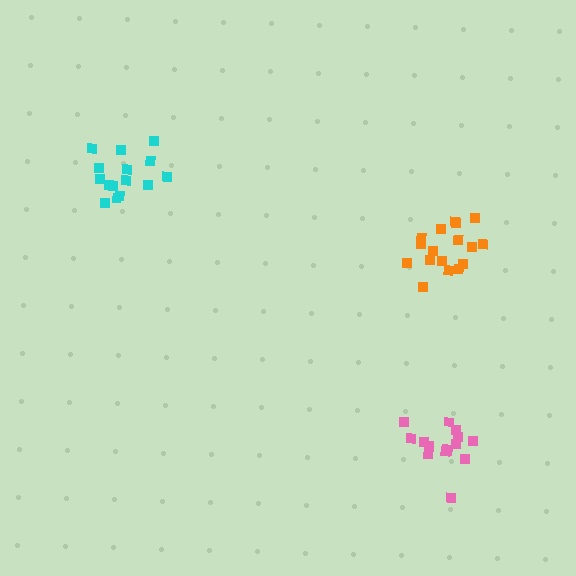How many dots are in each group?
Group 1: 17 dots, Group 2: 15 dots, Group 3: 15 dots (47 total).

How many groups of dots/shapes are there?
There are 3 groups.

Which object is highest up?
The cyan cluster is topmost.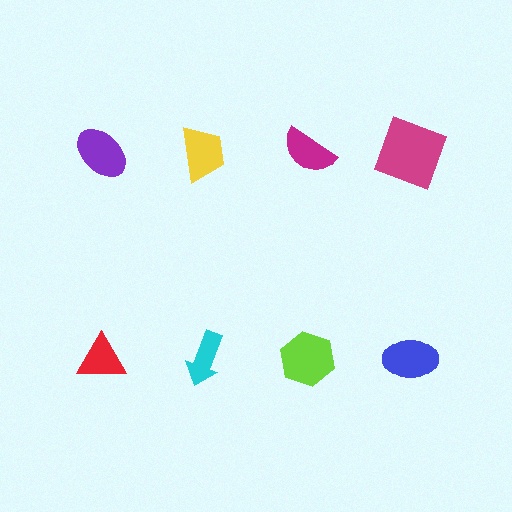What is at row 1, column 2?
A yellow trapezoid.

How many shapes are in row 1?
4 shapes.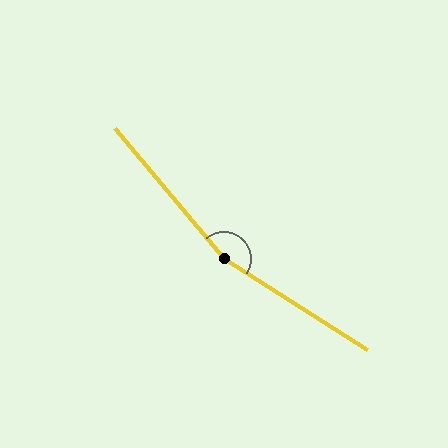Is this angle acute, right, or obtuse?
It is obtuse.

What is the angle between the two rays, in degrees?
Approximately 162 degrees.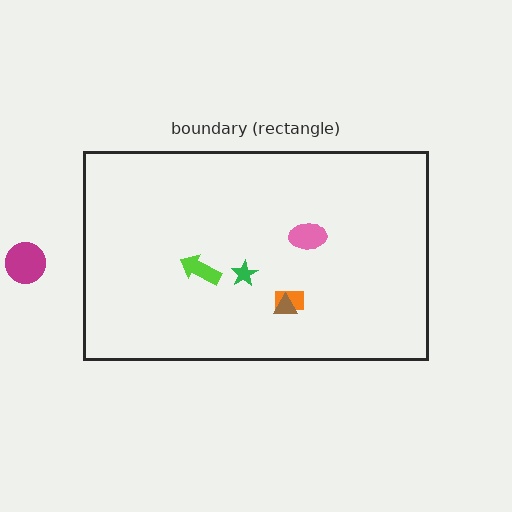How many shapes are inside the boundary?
5 inside, 1 outside.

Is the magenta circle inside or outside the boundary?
Outside.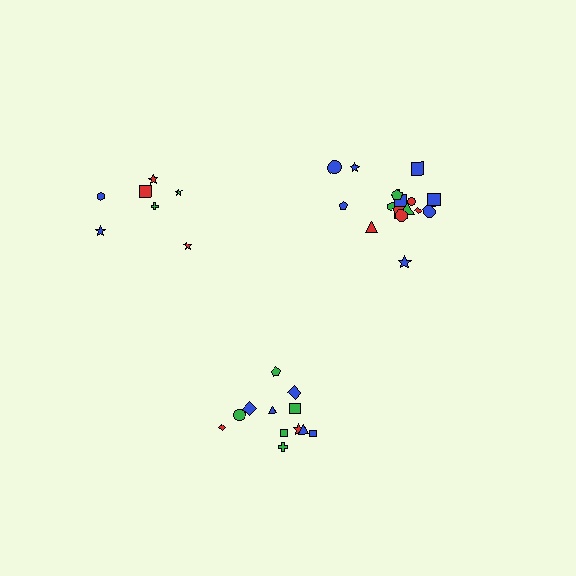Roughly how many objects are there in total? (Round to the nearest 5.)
Roughly 35 objects in total.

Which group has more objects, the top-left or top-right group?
The top-right group.